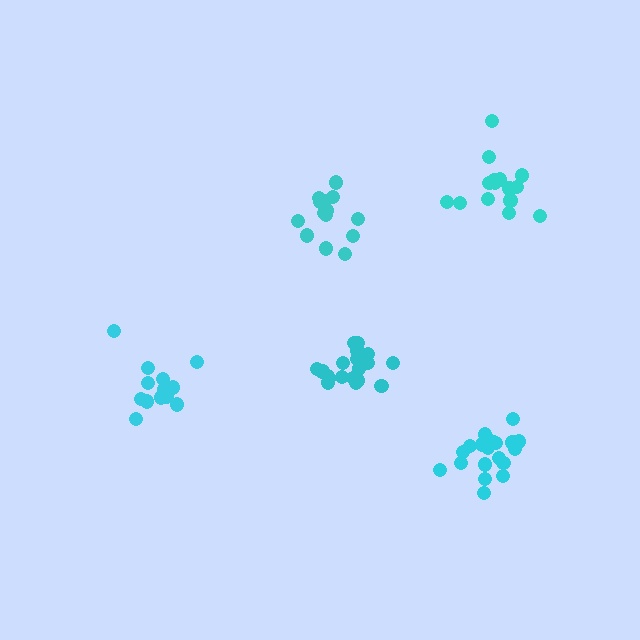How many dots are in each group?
Group 1: 14 dots, Group 2: 14 dots, Group 3: 20 dots, Group 4: 15 dots, Group 5: 20 dots (83 total).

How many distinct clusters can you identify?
There are 5 distinct clusters.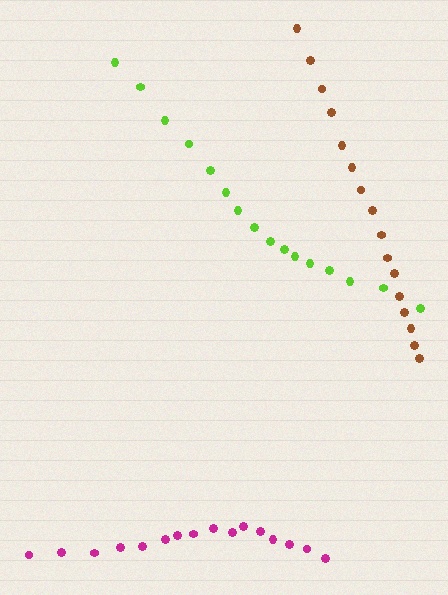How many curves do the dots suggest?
There are 3 distinct paths.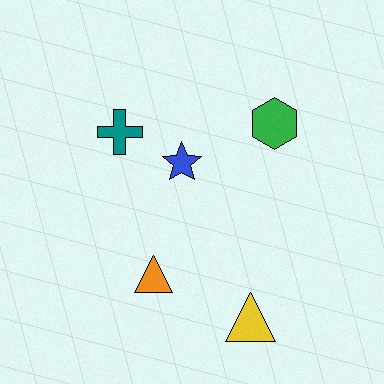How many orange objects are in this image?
There is 1 orange object.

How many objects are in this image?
There are 5 objects.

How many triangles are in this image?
There are 2 triangles.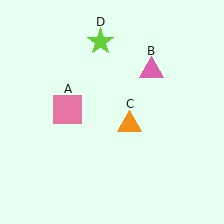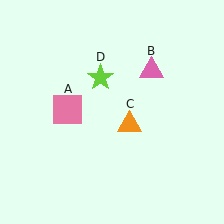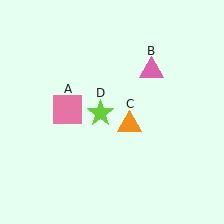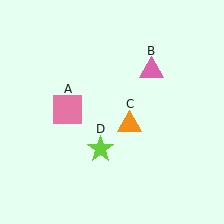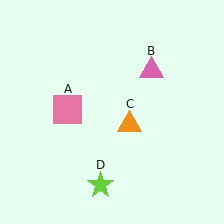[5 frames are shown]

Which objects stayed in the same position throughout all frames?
Pink square (object A) and pink triangle (object B) and orange triangle (object C) remained stationary.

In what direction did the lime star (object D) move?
The lime star (object D) moved down.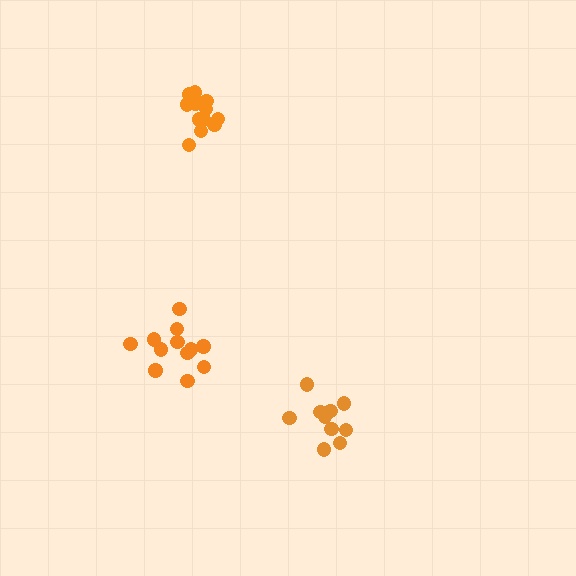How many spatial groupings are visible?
There are 3 spatial groupings.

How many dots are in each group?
Group 1: 10 dots, Group 2: 13 dots, Group 3: 12 dots (35 total).